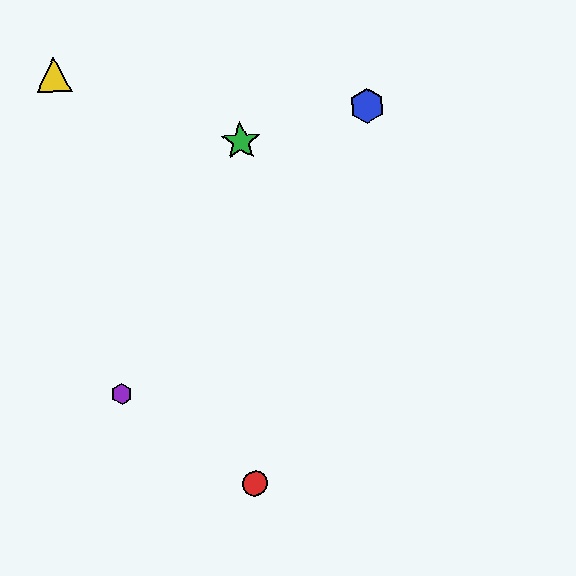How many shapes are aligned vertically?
2 shapes (the red circle, the green star) are aligned vertically.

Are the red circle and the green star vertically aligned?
Yes, both are at x≈255.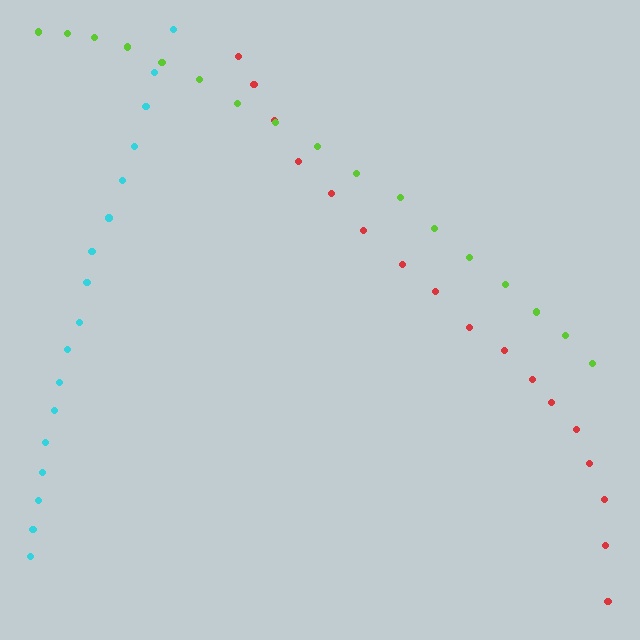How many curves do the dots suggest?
There are 3 distinct paths.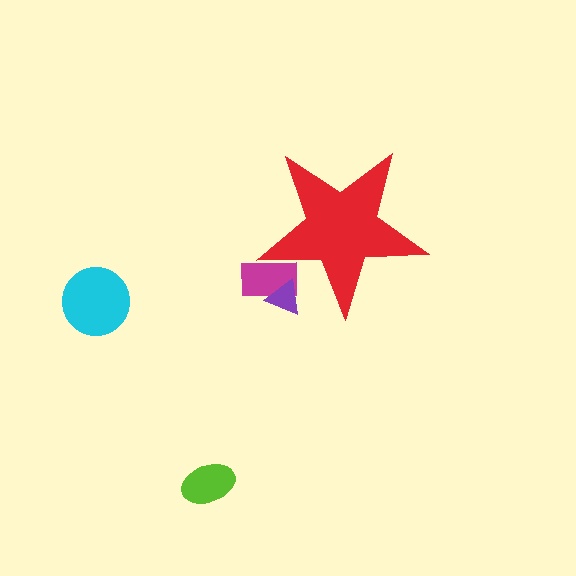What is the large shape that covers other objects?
A red star.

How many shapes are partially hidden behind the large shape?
2 shapes are partially hidden.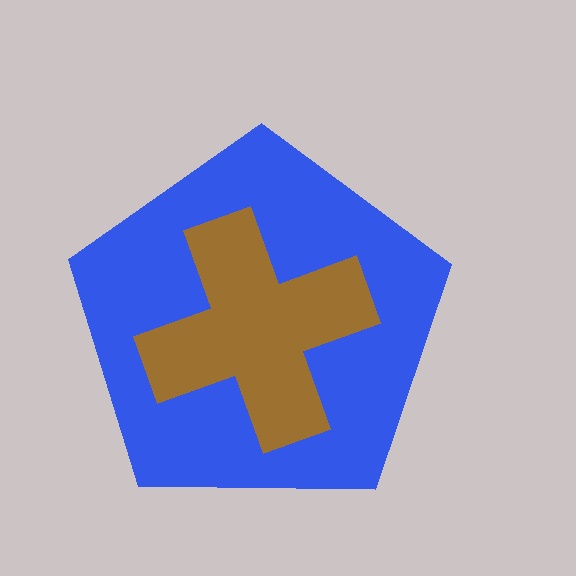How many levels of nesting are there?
2.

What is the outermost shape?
The blue pentagon.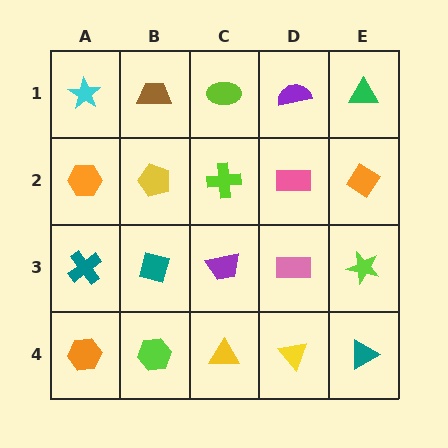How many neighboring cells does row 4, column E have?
2.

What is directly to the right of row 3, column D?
A lime star.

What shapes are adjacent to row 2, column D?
A purple semicircle (row 1, column D), a pink rectangle (row 3, column D), a lime cross (row 2, column C), an orange diamond (row 2, column E).